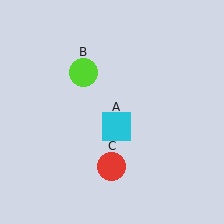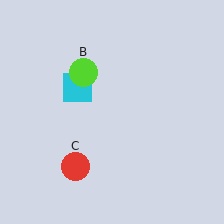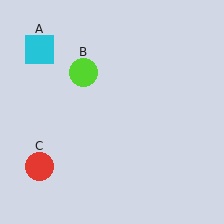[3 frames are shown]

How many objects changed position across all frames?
2 objects changed position: cyan square (object A), red circle (object C).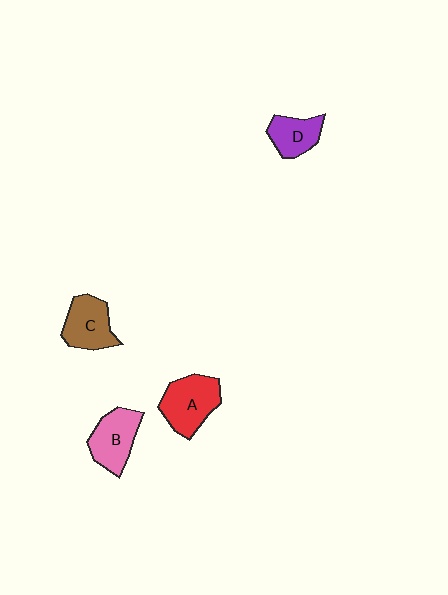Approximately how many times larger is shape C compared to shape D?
Approximately 1.3 times.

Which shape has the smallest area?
Shape D (purple).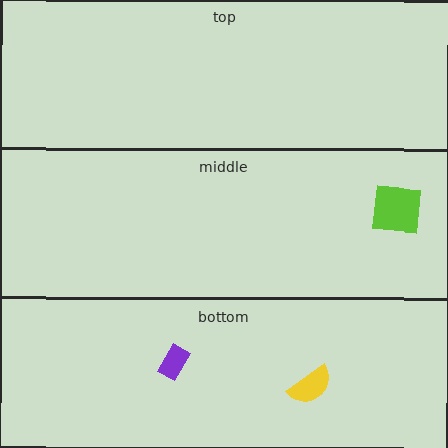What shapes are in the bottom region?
The purple rectangle, the yellow semicircle.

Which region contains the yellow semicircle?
The bottom region.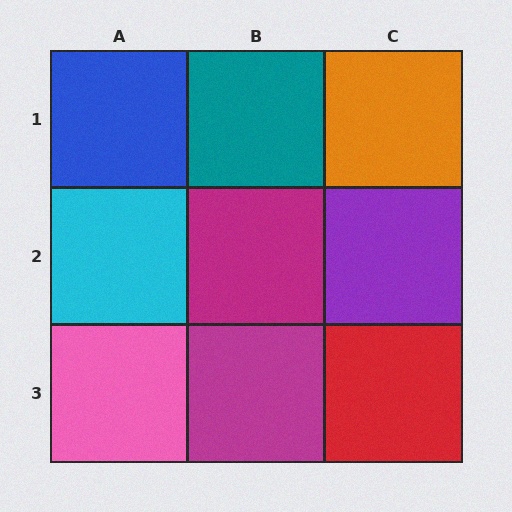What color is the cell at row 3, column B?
Magenta.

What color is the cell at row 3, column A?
Pink.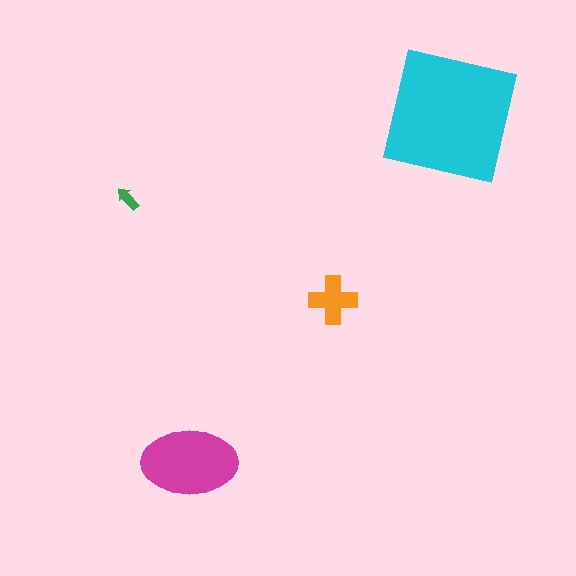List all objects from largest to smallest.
The cyan square, the magenta ellipse, the orange cross, the green arrow.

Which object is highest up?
The cyan square is topmost.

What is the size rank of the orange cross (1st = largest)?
3rd.